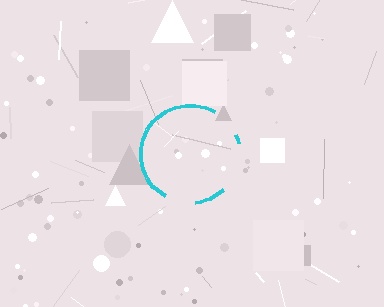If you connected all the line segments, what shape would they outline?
They would outline a circle.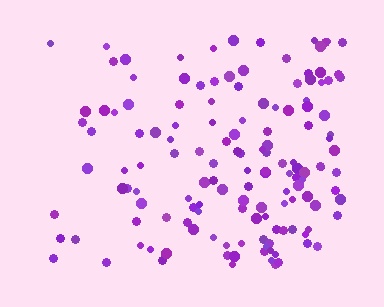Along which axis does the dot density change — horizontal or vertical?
Horizontal.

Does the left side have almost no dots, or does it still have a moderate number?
Still a moderate number, just noticeably fewer than the right.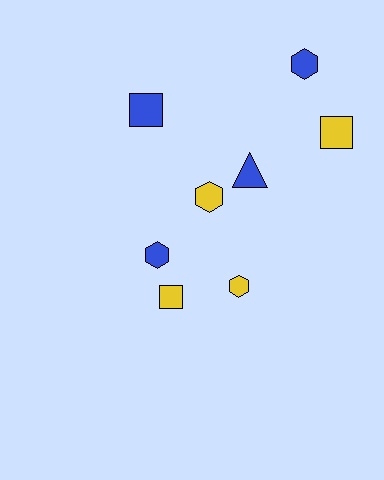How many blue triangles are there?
There is 1 blue triangle.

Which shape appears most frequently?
Hexagon, with 4 objects.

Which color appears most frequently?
Blue, with 4 objects.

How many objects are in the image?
There are 8 objects.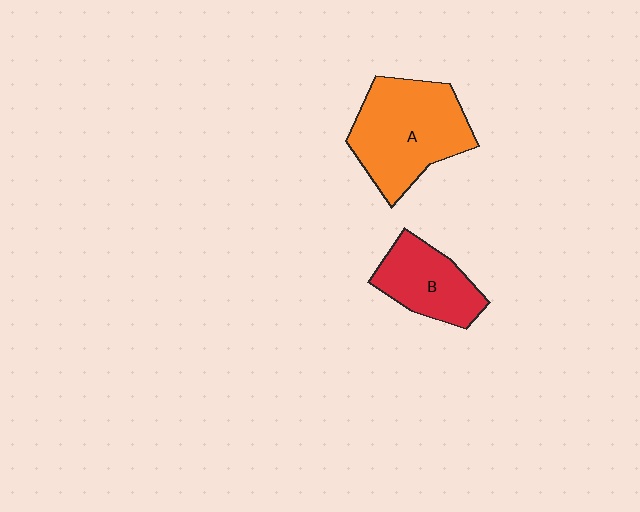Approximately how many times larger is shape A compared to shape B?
Approximately 1.6 times.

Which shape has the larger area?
Shape A (orange).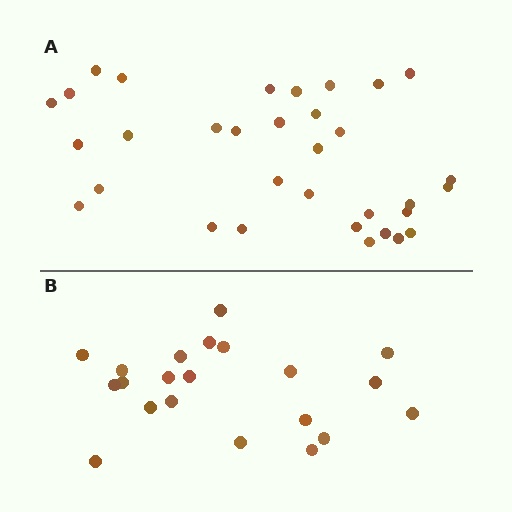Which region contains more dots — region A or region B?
Region A (the top region) has more dots.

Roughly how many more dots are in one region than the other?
Region A has roughly 12 or so more dots than region B.